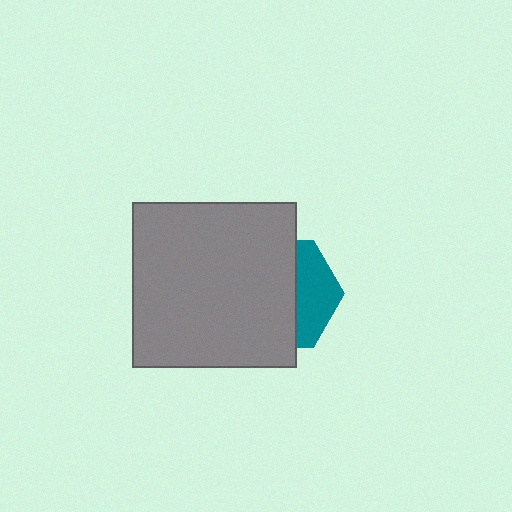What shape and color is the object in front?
The object in front is a gray square.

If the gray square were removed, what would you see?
You would see the complete teal hexagon.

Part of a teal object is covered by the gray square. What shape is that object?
It is a hexagon.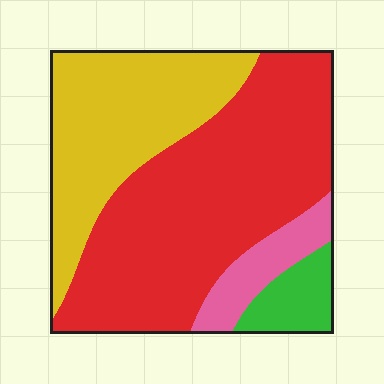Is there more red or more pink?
Red.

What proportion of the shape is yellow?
Yellow takes up about one third (1/3) of the shape.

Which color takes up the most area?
Red, at roughly 55%.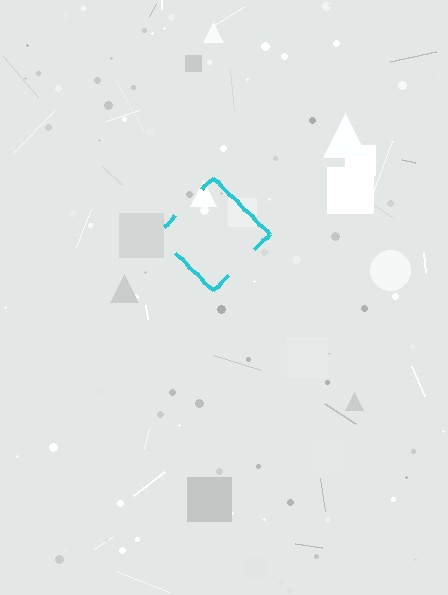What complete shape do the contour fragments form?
The contour fragments form a diamond.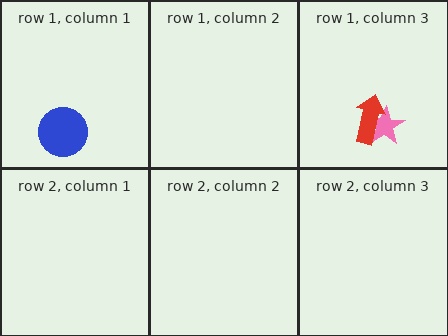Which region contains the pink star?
The row 1, column 3 region.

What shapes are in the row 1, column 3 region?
The pink star, the red arrow.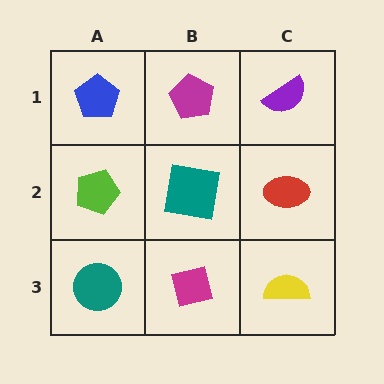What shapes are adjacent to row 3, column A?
A lime pentagon (row 2, column A), a magenta square (row 3, column B).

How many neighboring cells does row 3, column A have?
2.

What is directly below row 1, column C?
A red ellipse.